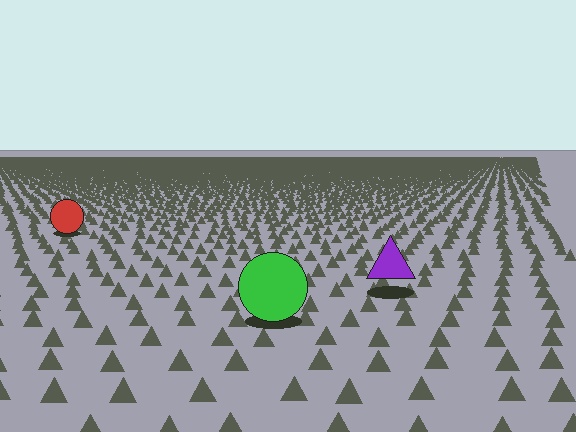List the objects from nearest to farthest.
From nearest to farthest: the green circle, the purple triangle, the red circle.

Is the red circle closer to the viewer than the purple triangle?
No. The purple triangle is closer — you can tell from the texture gradient: the ground texture is coarser near it.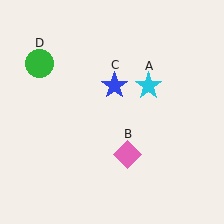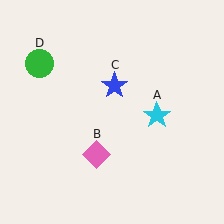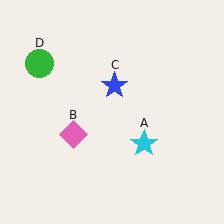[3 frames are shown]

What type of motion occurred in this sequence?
The cyan star (object A), pink diamond (object B) rotated clockwise around the center of the scene.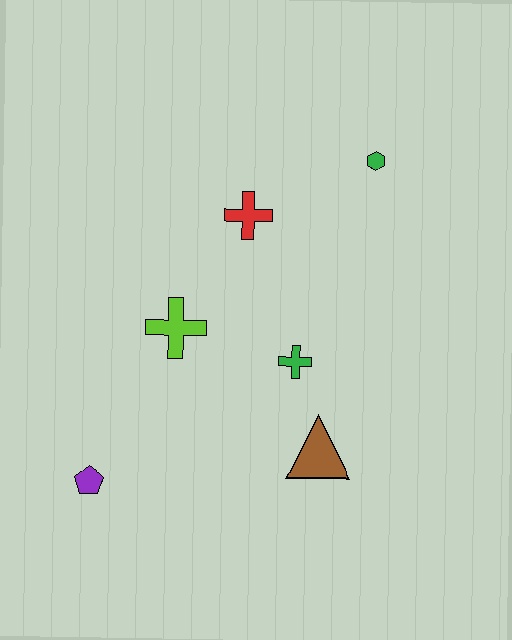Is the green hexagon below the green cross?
No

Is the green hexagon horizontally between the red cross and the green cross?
No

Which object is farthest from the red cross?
The purple pentagon is farthest from the red cross.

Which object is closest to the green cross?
The brown triangle is closest to the green cross.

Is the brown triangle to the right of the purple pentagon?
Yes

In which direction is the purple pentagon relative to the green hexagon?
The purple pentagon is below the green hexagon.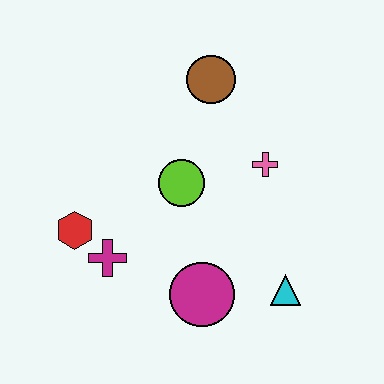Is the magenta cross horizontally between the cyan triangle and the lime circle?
No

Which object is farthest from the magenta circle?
The brown circle is farthest from the magenta circle.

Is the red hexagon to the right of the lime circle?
No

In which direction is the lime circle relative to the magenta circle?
The lime circle is above the magenta circle.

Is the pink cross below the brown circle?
Yes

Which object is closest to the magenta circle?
The cyan triangle is closest to the magenta circle.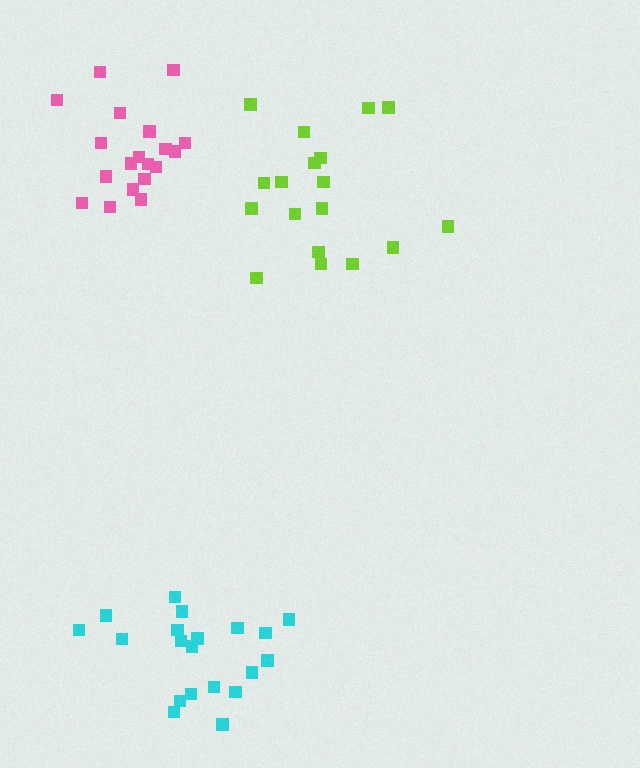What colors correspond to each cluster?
The clusters are colored: cyan, lime, pink.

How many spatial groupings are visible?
There are 3 spatial groupings.